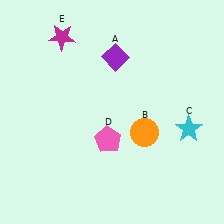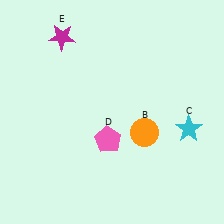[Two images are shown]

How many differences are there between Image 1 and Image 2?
There is 1 difference between the two images.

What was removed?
The purple diamond (A) was removed in Image 2.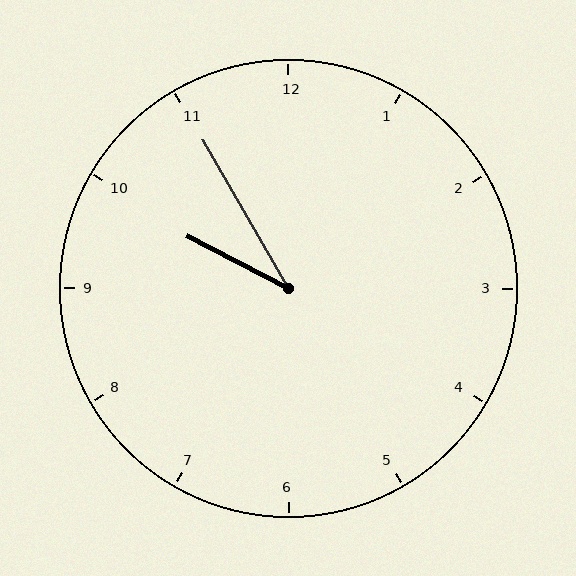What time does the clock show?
9:55.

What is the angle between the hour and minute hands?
Approximately 32 degrees.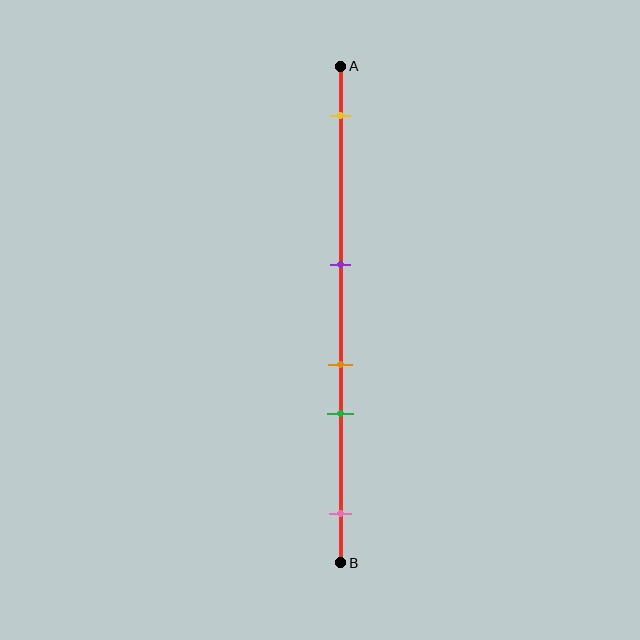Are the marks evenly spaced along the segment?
No, the marks are not evenly spaced.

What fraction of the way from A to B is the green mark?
The green mark is approximately 70% (0.7) of the way from A to B.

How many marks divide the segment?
There are 5 marks dividing the segment.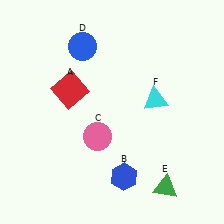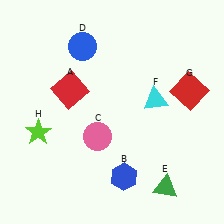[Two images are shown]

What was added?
A red square (G), a lime star (H) were added in Image 2.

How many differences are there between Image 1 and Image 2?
There are 2 differences between the two images.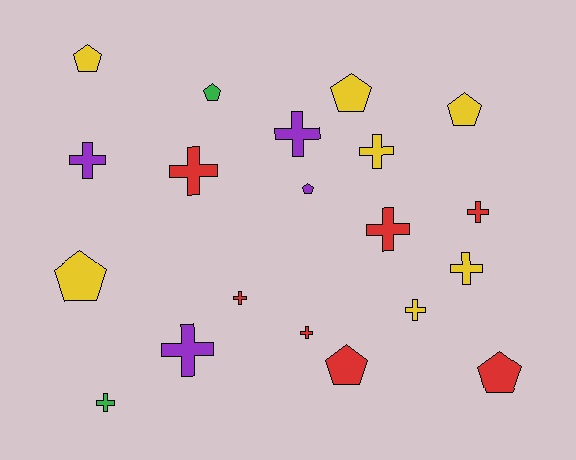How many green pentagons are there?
There is 1 green pentagon.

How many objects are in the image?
There are 20 objects.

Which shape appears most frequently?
Cross, with 12 objects.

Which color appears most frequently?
Red, with 7 objects.